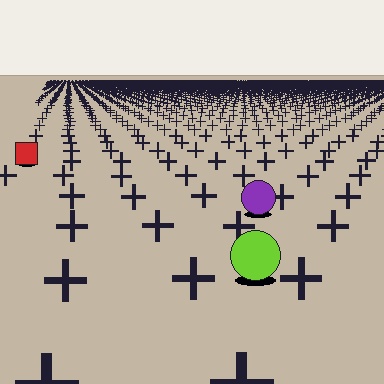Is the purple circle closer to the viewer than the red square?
Yes. The purple circle is closer — you can tell from the texture gradient: the ground texture is coarser near it.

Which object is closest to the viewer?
The lime circle is closest. The texture marks near it are larger and more spread out.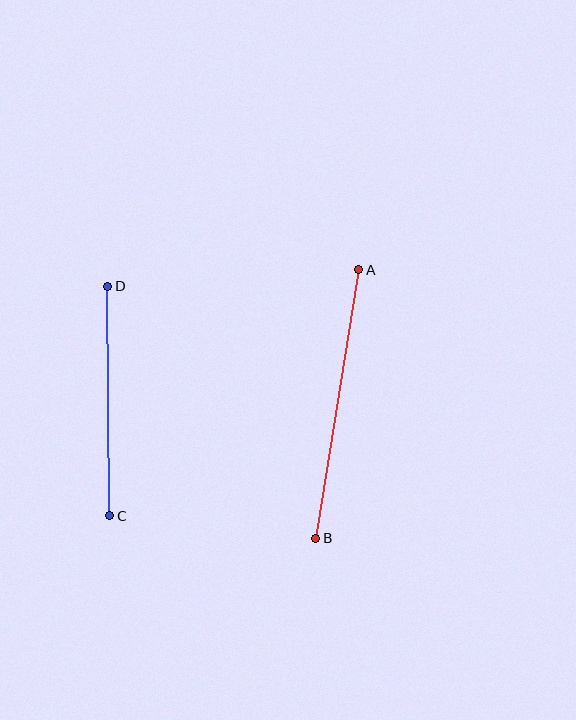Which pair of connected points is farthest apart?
Points A and B are farthest apart.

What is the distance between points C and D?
The distance is approximately 230 pixels.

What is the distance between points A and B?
The distance is approximately 272 pixels.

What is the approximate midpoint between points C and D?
The midpoint is at approximately (109, 401) pixels.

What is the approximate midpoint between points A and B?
The midpoint is at approximately (337, 404) pixels.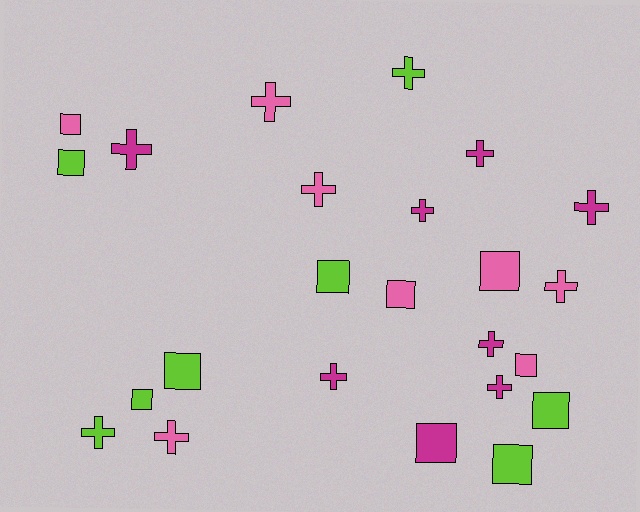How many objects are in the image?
There are 24 objects.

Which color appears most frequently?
Magenta, with 8 objects.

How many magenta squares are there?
There is 1 magenta square.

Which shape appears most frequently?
Cross, with 13 objects.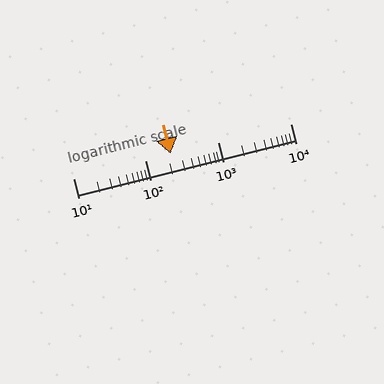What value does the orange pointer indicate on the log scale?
The pointer indicates approximately 220.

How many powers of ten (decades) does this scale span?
The scale spans 3 decades, from 10 to 10000.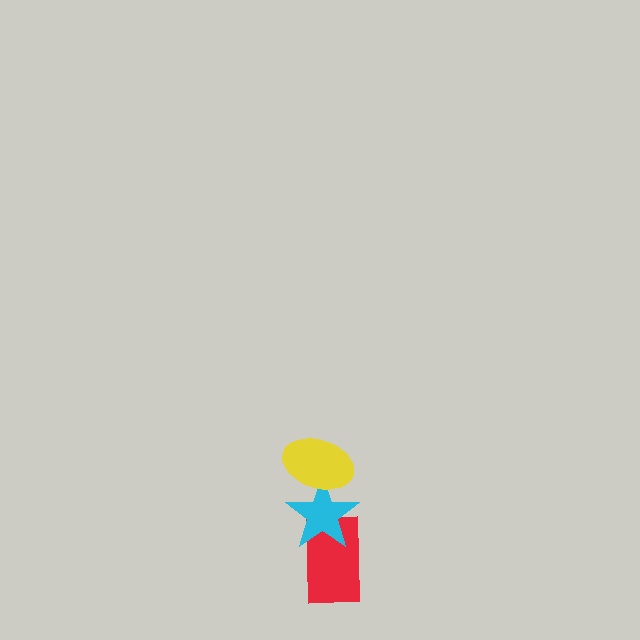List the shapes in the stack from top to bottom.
From top to bottom: the yellow ellipse, the cyan star, the red rectangle.